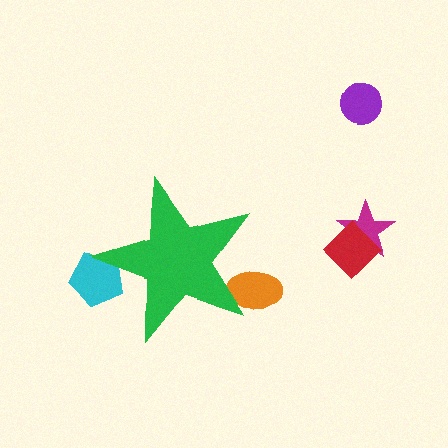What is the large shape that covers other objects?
A green star.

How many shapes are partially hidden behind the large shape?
2 shapes are partially hidden.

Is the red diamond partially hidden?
No, the red diamond is fully visible.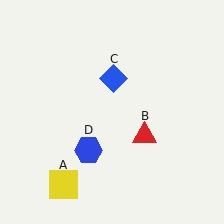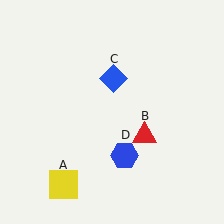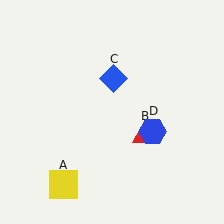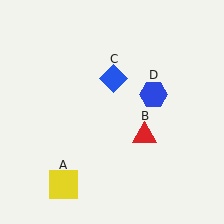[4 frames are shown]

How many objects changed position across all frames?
1 object changed position: blue hexagon (object D).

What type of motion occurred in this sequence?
The blue hexagon (object D) rotated counterclockwise around the center of the scene.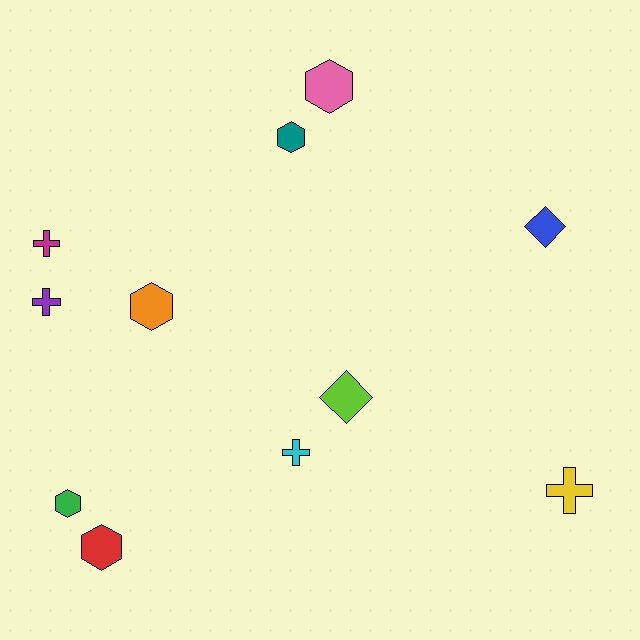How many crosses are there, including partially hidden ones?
There are 4 crosses.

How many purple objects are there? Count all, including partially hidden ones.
There is 1 purple object.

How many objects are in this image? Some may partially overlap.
There are 11 objects.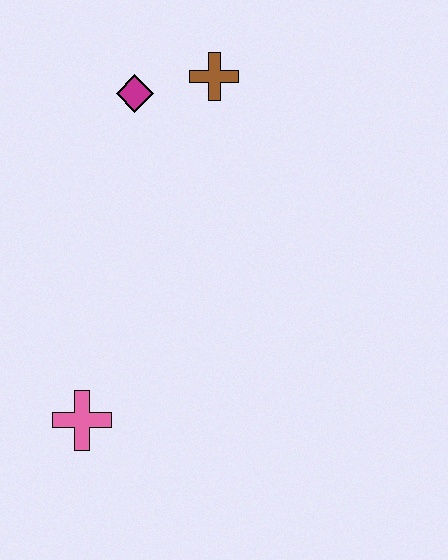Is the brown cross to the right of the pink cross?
Yes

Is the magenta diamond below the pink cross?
No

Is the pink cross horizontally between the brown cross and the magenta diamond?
No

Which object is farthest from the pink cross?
The brown cross is farthest from the pink cross.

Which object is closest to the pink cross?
The magenta diamond is closest to the pink cross.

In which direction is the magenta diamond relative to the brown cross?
The magenta diamond is to the left of the brown cross.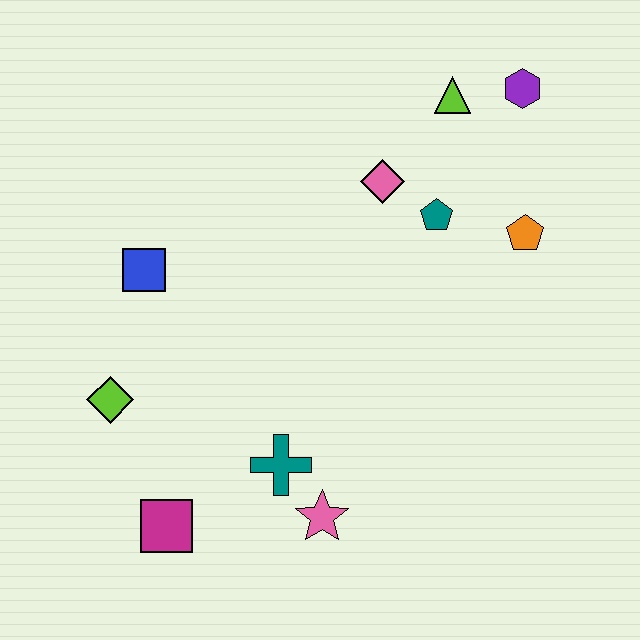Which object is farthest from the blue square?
The purple hexagon is farthest from the blue square.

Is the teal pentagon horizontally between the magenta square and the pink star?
No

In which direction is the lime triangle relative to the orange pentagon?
The lime triangle is above the orange pentagon.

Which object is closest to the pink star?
The teal cross is closest to the pink star.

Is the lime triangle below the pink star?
No